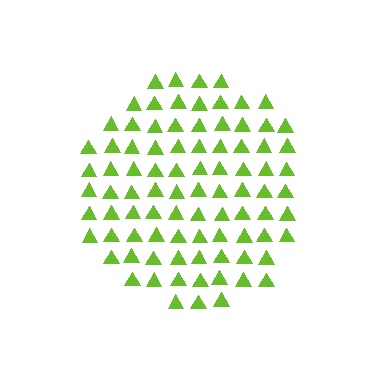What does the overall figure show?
The overall figure shows a circle.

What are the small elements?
The small elements are triangles.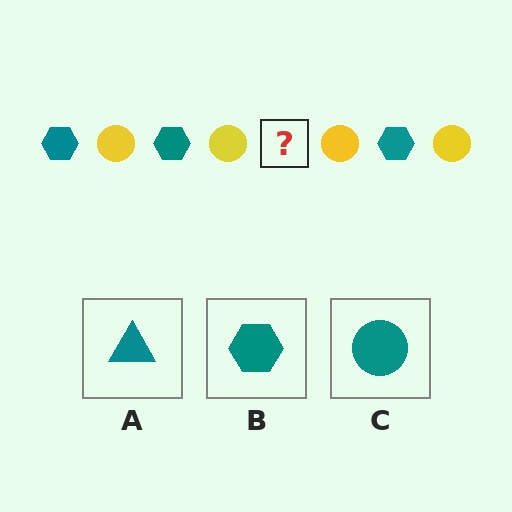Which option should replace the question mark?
Option B.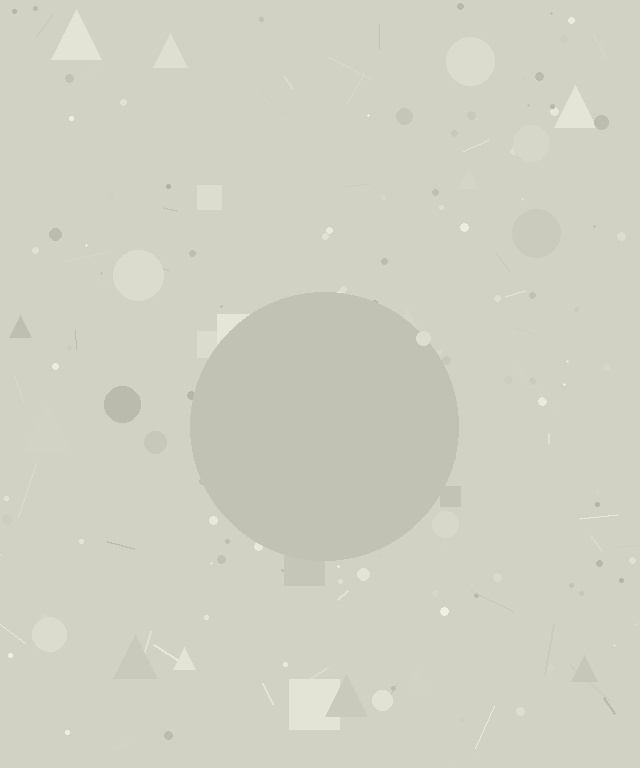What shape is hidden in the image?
A circle is hidden in the image.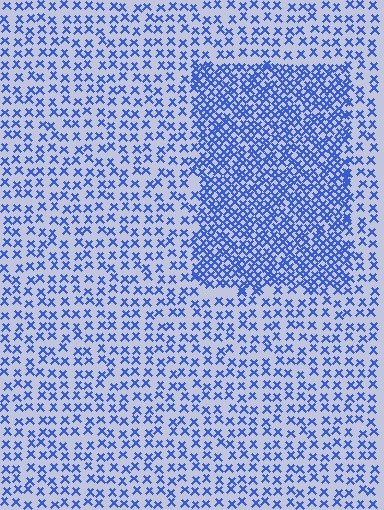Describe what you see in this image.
The image contains small blue elements arranged at two different densities. A rectangle-shaped region is visible where the elements are more densely packed than the surrounding area.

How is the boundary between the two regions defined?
The boundary is defined by a change in element density (approximately 2.2x ratio). All elements are the same color, size, and shape.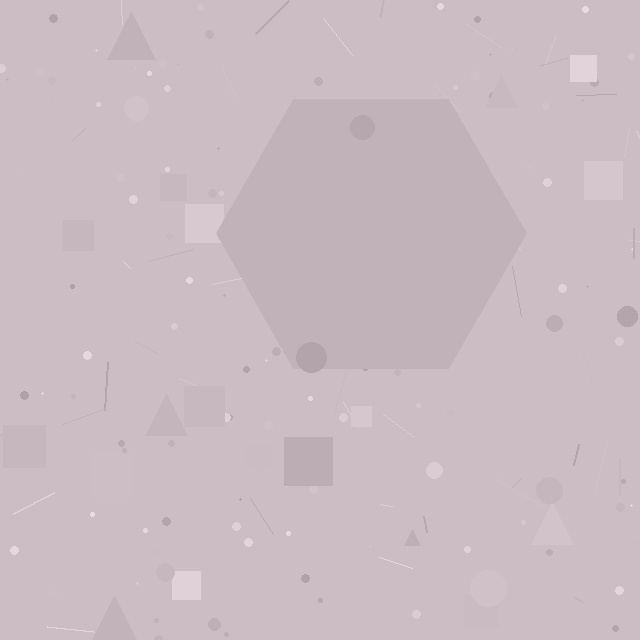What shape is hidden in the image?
A hexagon is hidden in the image.